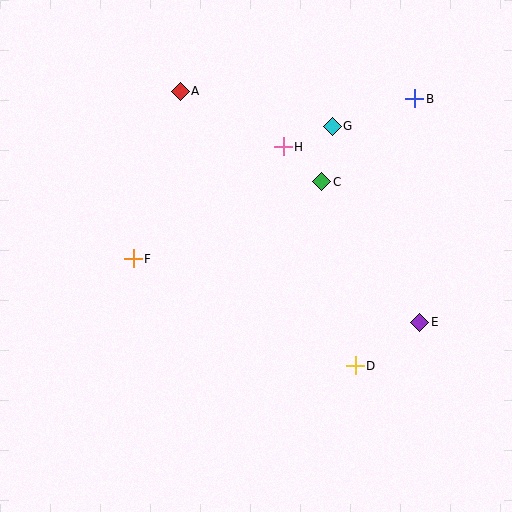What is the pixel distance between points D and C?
The distance between D and C is 187 pixels.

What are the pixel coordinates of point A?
Point A is at (180, 91).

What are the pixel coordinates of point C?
Point C is at (322, 182).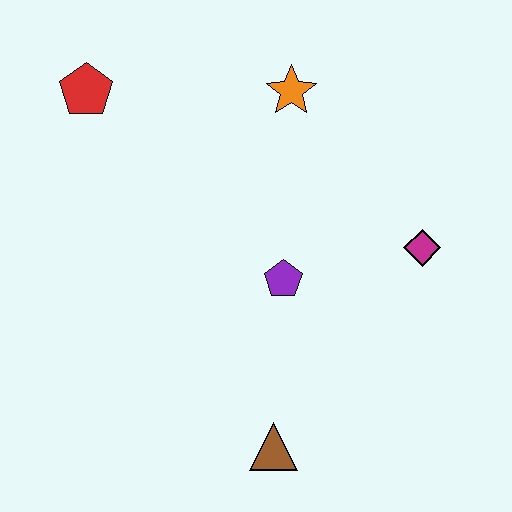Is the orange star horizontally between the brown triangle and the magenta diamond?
Yes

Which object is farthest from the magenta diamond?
The red pentagon is farthest from the magenta diamond.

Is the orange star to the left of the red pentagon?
No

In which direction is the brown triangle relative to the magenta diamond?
The brown triangle is below the magenta diamond.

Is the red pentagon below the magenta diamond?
No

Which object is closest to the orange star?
The purple pentagon is closest to the orange star.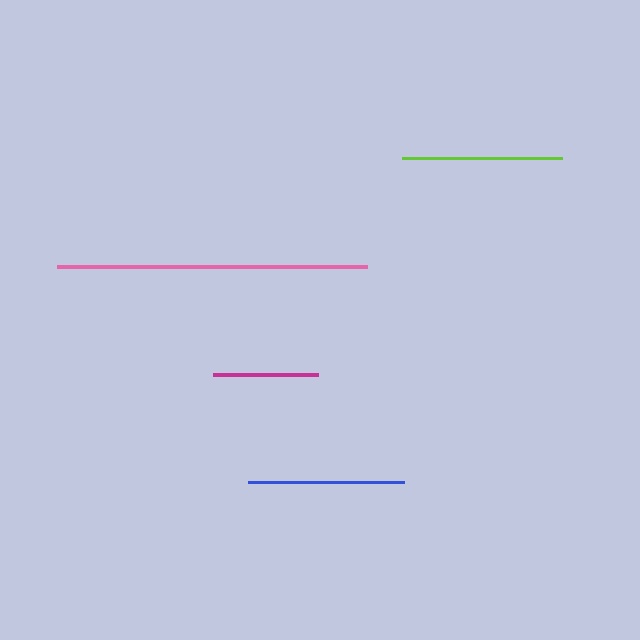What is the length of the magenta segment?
The magenta segment is approximately 105 pixels long.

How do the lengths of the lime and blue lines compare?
The lime and blue lines are approximately the same length.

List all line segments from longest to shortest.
From longest to shortest: pink, lime, blue, magenta.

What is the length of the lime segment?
The lime segment is approximately 160 pixels long.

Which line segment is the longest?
The pink line is the longest at approximately 310 pixels.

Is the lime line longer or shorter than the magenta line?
The lime line is longer than the magenta line.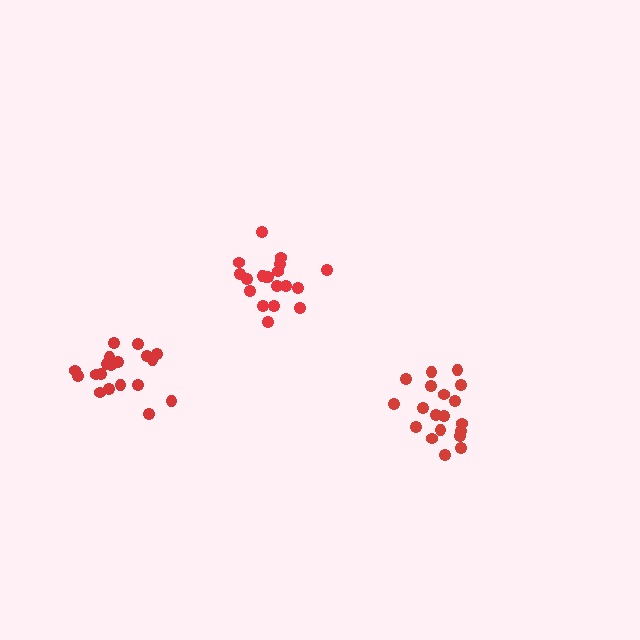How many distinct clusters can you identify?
There are 3 distinct clusters.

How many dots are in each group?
Group 1: 19 dots, Group 2: 19 dots, Group 3: 19 dots (57 total).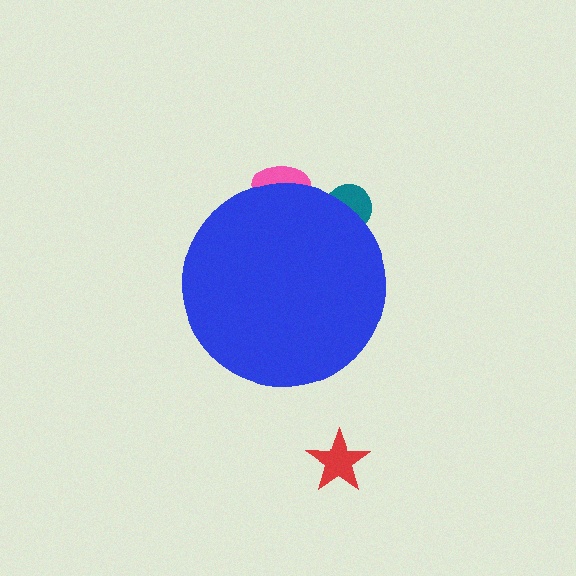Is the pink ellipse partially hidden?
Yes, the pink ellipse is partially hidden behind the blue circle.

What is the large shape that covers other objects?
A blue circle.